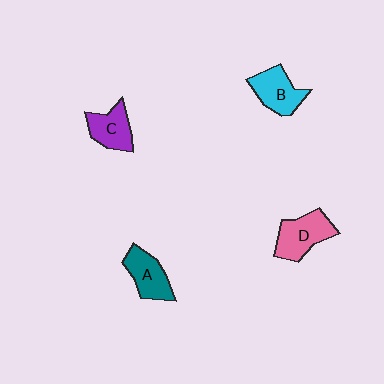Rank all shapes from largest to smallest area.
From largest to smallest: D (pink), B (cyan), A (teal), C (purple).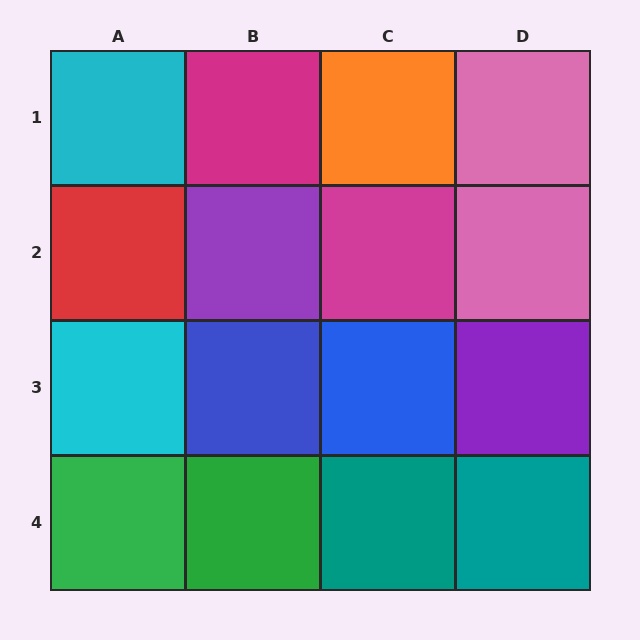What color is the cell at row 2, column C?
Magenta.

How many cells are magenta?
2 cells are magenta.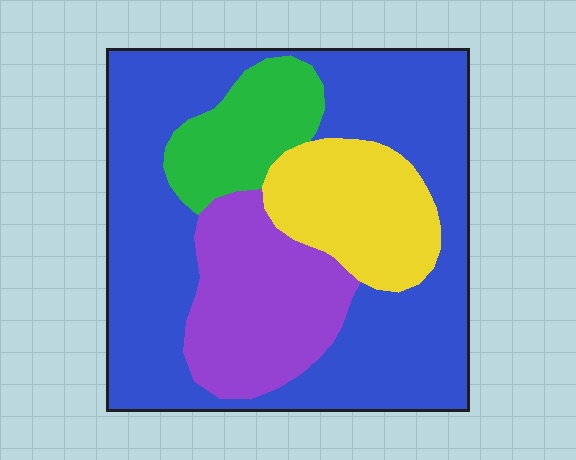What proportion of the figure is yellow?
Yellow covers about 15% of the figure.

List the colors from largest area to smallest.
From largest to smallest: blue, purple, yellow, green.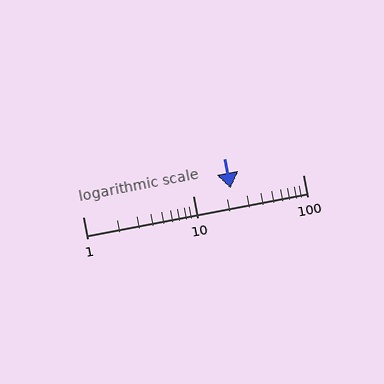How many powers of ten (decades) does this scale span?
The scale spans 2 decades, from 1 to 100.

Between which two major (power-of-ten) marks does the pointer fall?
The pointer is between 10 and 100.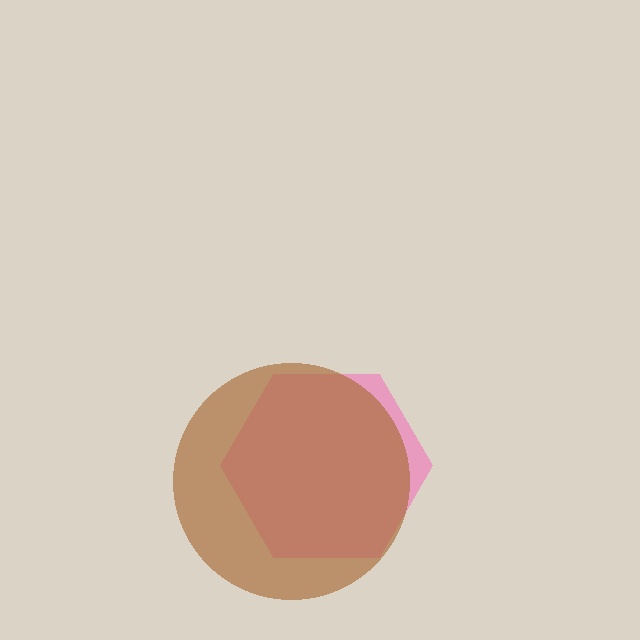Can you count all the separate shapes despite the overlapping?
Yes, there are 2 separate shapes.